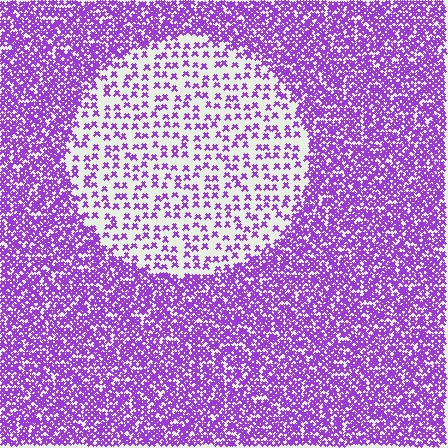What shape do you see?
I see a circle.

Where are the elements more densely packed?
The elements are more densely packed outside the circle boundary.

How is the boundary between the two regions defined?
The boundary is defined by a change in element density (approximately 2.9x ratio). All elements are the same color, size, and shape.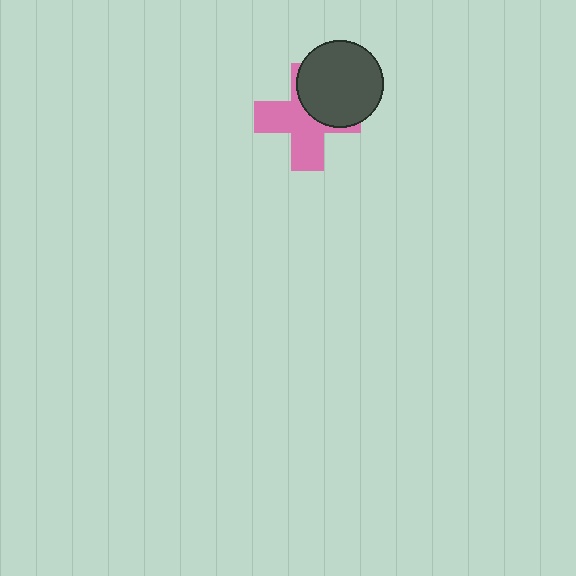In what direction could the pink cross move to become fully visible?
The pink cross could move toward the lower-left. That would shift it out from behind the dark gray circle entirely.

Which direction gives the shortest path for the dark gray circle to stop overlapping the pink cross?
Moving toward the upper-right gives the shortest separation.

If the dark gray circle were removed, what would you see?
You would see the complete pink cross.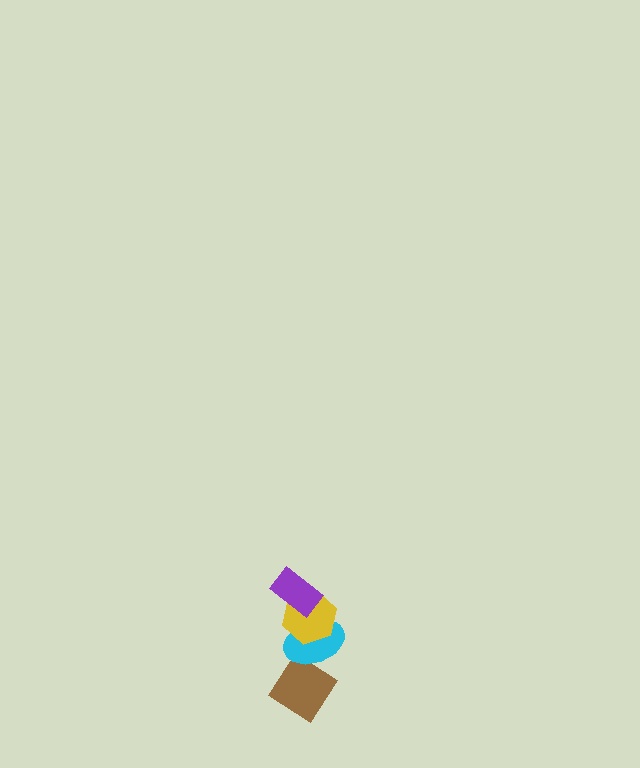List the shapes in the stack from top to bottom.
From top to bottom: the purple rectangle, the yellow hexagon, the cyan ellipse, the brown diamond.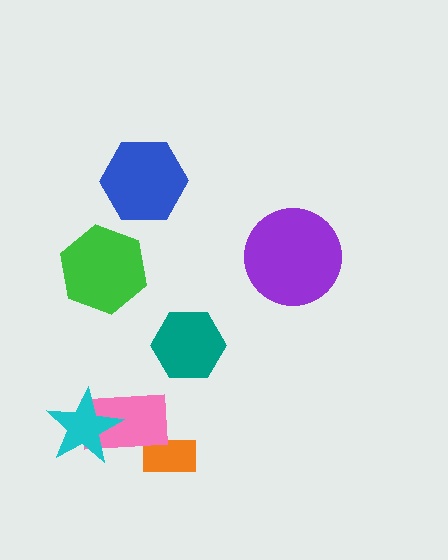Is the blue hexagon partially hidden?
No, no other shape covers it.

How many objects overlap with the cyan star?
1 object overlaps with the cyan star.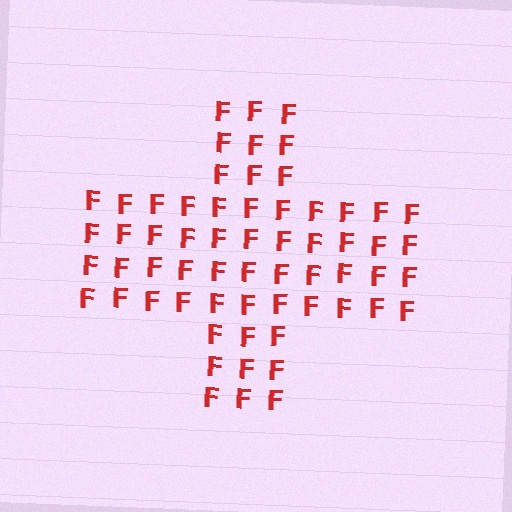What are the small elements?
The small elements are letter F's.